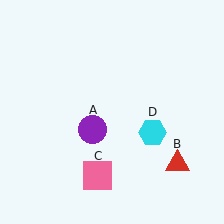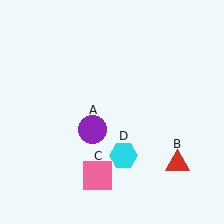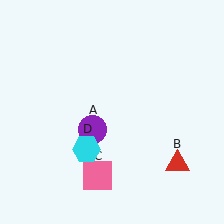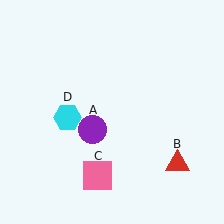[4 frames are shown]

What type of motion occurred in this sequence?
The cyan hexagon (object D) rotated clockwise around the center of the scene.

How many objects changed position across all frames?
1 object changed position: cyan hexagon (object D).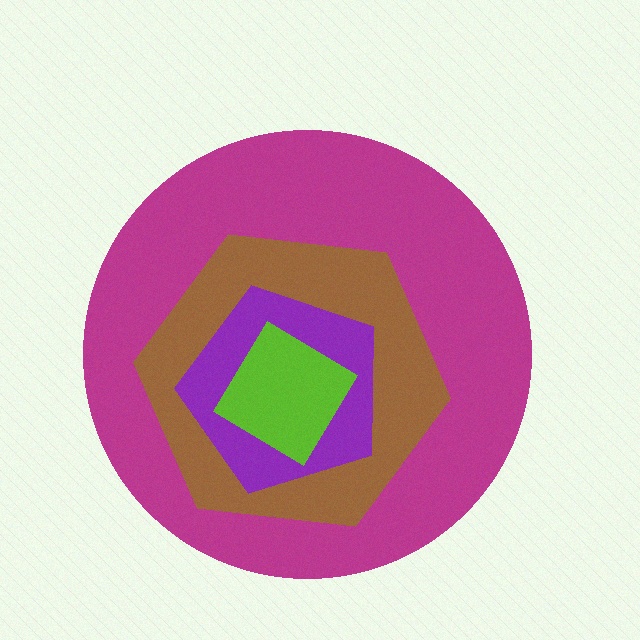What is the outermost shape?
The magenta circle.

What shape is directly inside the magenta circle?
The brown hexagon.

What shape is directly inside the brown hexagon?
The purple pentagon.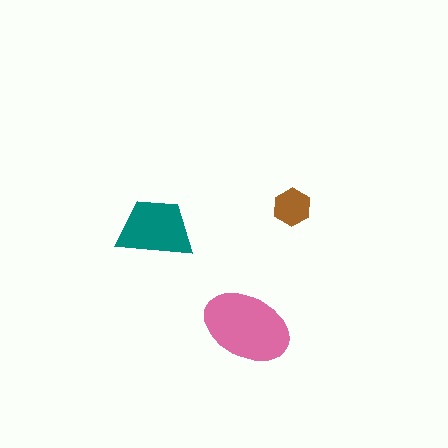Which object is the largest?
The pink ellipse.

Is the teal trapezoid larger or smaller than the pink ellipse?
Smaller.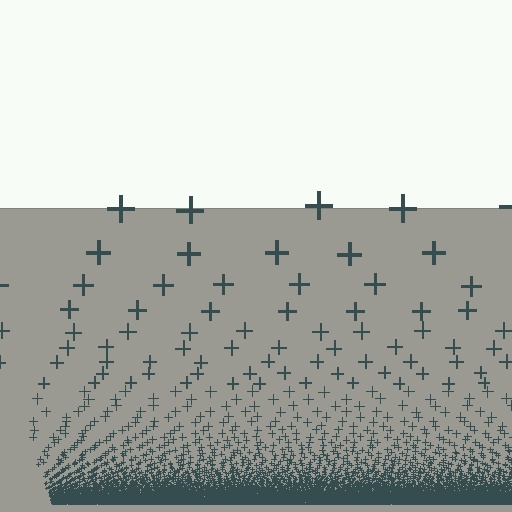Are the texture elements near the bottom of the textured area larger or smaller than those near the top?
Smaller. The gradient is inverted — elements near the bottom are smaller and denser.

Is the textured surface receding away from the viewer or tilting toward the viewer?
The surface appears to tilt toward the viewer. Texture elements get larger and sparser toward the top.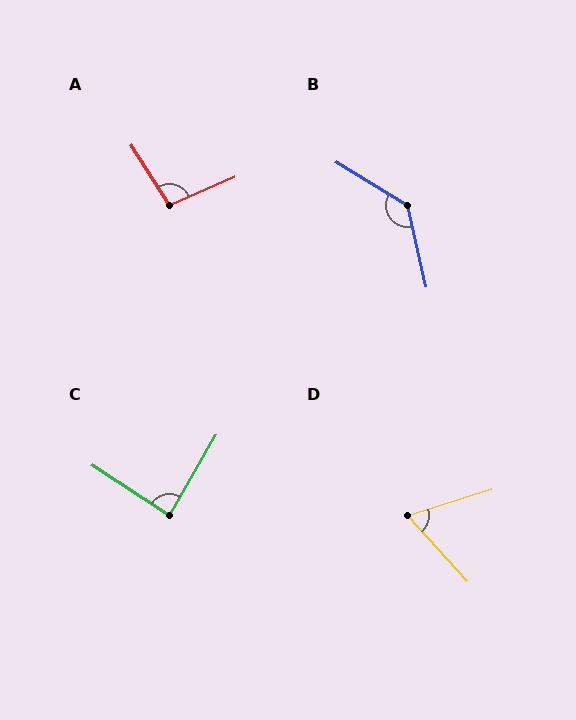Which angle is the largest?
B, at approximately 134 degrees.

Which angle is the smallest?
D, at approximately 66 degrees.